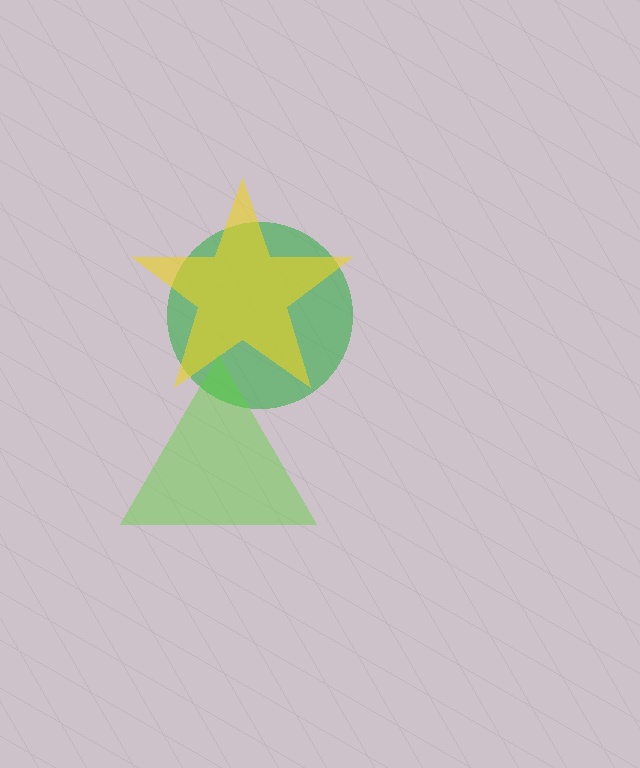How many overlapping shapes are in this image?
There are 3 overlapping shapes in the image.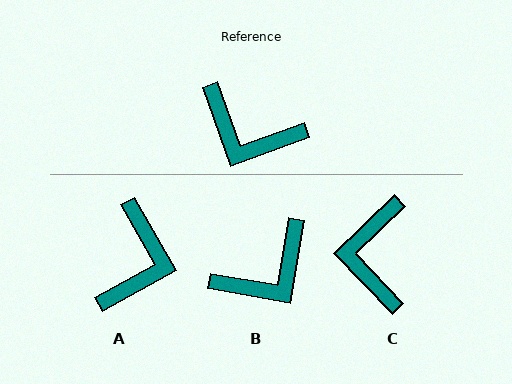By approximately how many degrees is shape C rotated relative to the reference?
Approximately 66 degrees clockwise.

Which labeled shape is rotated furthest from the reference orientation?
A, about 100 degrees away.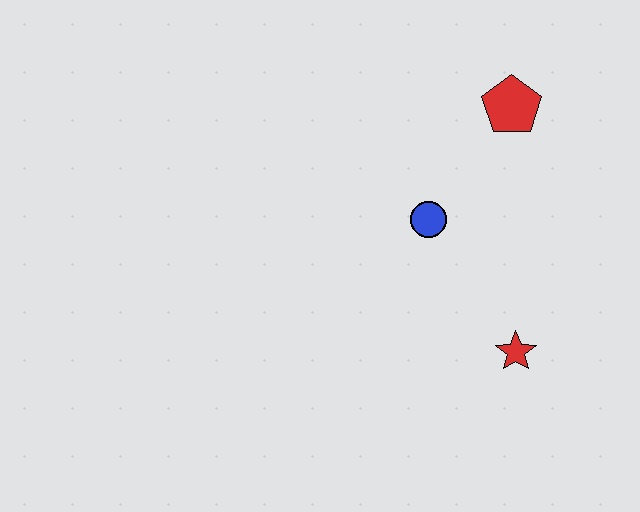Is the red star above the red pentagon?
No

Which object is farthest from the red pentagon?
The red star is farthest from the red pentagon.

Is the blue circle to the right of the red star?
No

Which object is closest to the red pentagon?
The blue circle is closest to the red pentagon.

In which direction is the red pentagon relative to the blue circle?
The red pentagon is above the blue circle.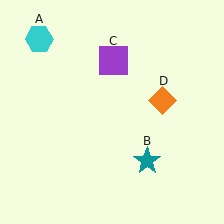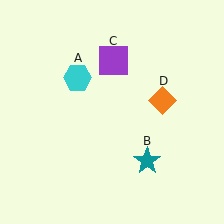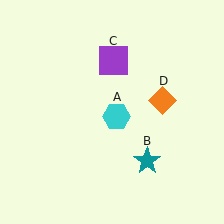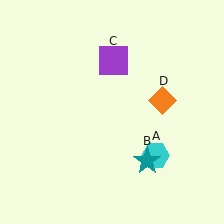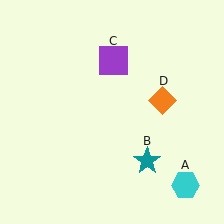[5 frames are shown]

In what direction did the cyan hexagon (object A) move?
The cyan hexagon (object A) moved down and to the right.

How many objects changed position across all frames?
1 object changed position: cyan hexagon (object A).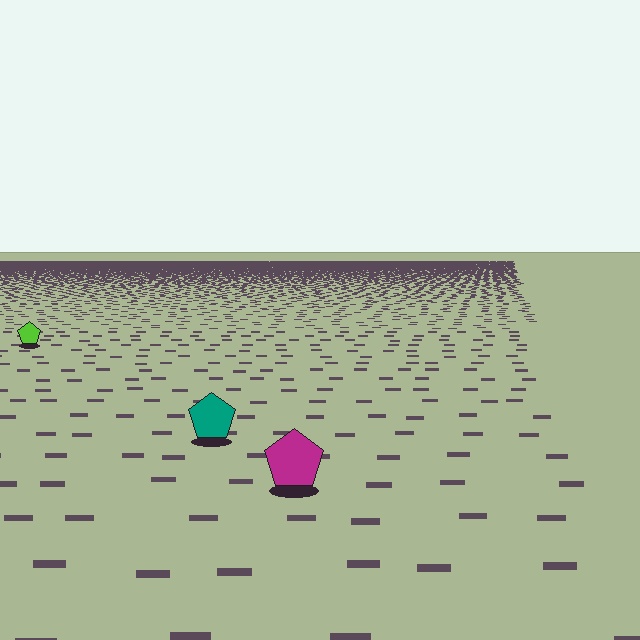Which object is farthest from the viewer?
The lime pentagon is farthest from the viewer. It appears smaller and the ground texture around it is denser.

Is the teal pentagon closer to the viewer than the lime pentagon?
Yes. The teal pentagon is closer — you can tell from the texture gradient: the ground texture is coarser near it.